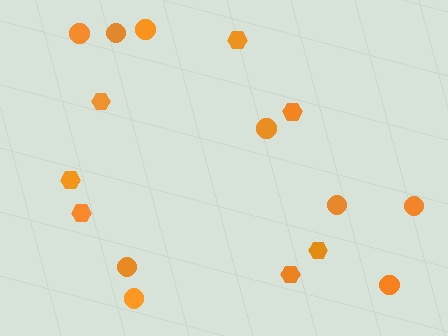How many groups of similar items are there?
There are 2 groups: one group of circles (9) and one group of hexagons (7).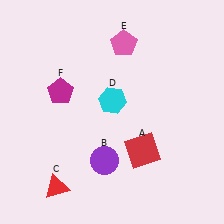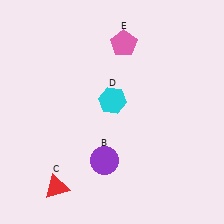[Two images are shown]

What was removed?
The magenta pentagon (F), the red square (A) were removed in Image 2.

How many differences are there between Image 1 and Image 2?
There are 2 differences between the two images.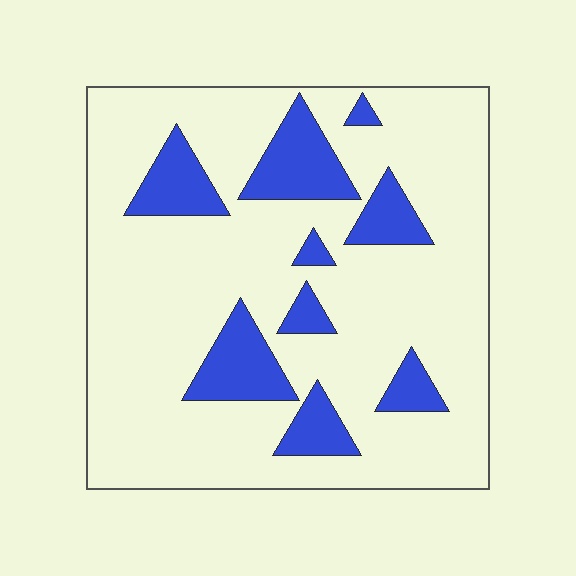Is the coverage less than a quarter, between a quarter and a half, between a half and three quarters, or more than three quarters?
Less than a quarter.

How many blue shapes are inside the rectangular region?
9.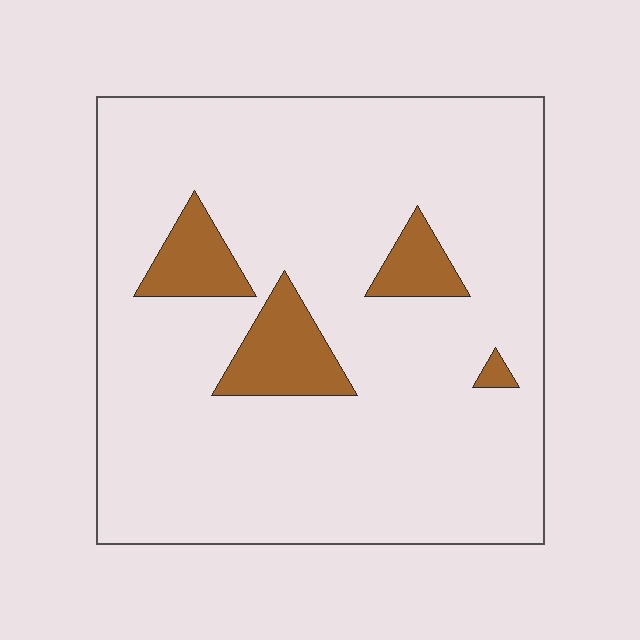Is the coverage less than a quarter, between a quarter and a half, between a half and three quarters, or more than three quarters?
Less than a quarter.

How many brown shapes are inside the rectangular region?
4.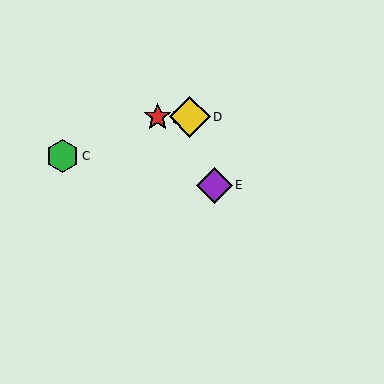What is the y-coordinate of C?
Object C is at y≈156.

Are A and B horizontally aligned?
Yes, both are at y≈117.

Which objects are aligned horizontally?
Objects A, B, D are aligned horizontally.